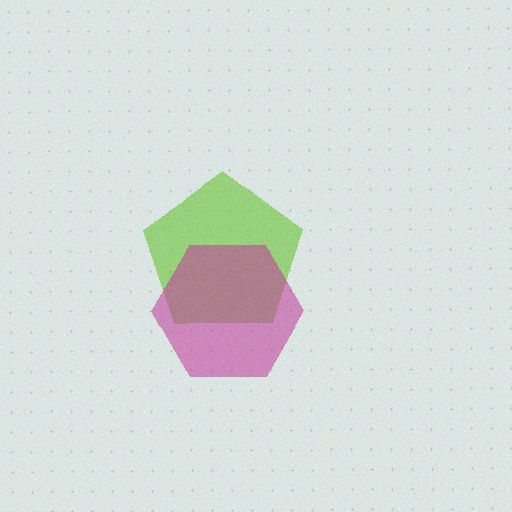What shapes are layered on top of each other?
The layered shapes are: a lime pentagon, a magenta hexagon.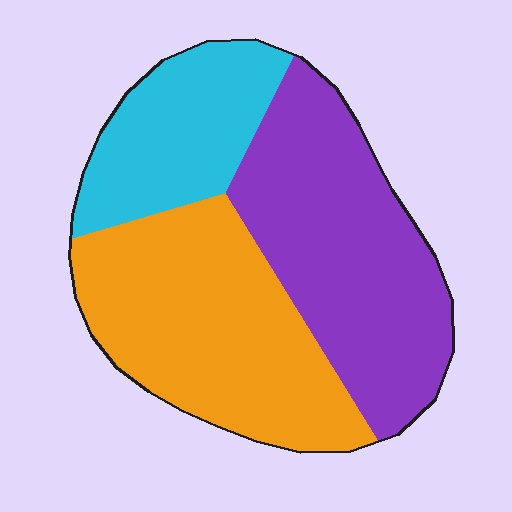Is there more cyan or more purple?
Purple.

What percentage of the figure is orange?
Orange takes up about two fifths (2/5) of the figure.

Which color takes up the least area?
Cyan, at roughly 20%.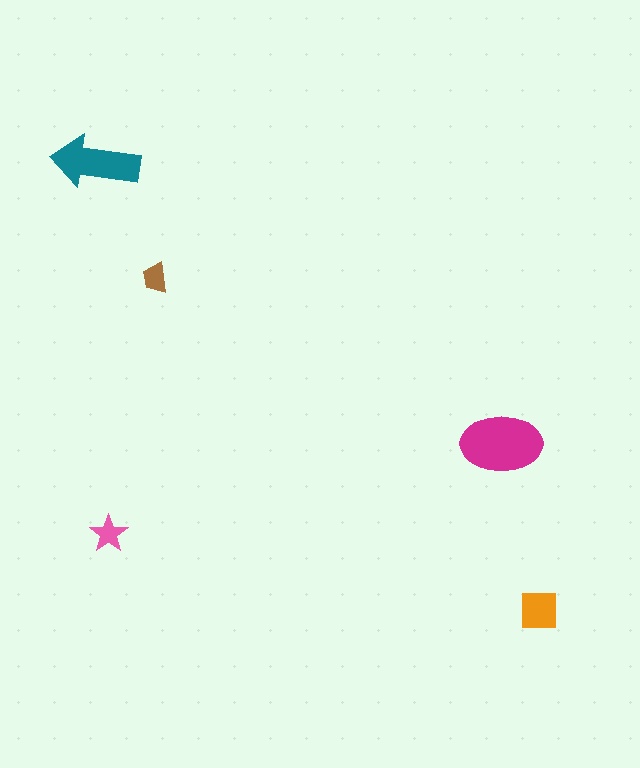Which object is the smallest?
The brown trapezoid.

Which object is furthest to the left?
The teal arrow is leftmost.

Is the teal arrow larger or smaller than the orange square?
Larger.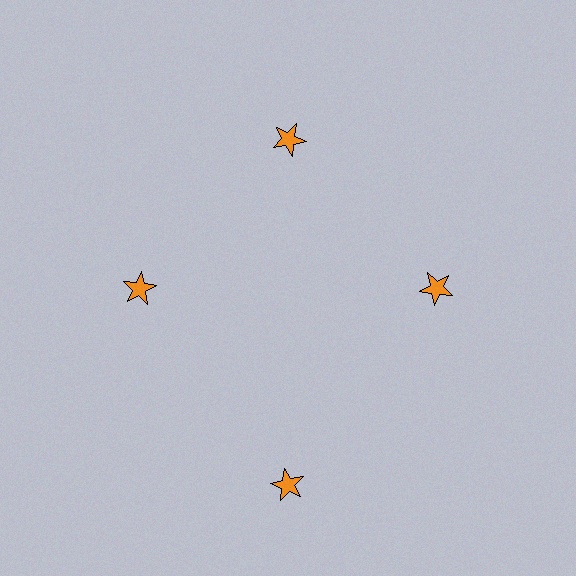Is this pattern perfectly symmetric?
No. The 4 orange stars are arranged in a ring, but one element near the 6 o'clock position is pushed outward from the center, breaking the 4-fold rotational symmetry.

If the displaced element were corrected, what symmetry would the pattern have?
It would have 4-fold rotational symmetry — the pattern would map onto itself every 90 degrees.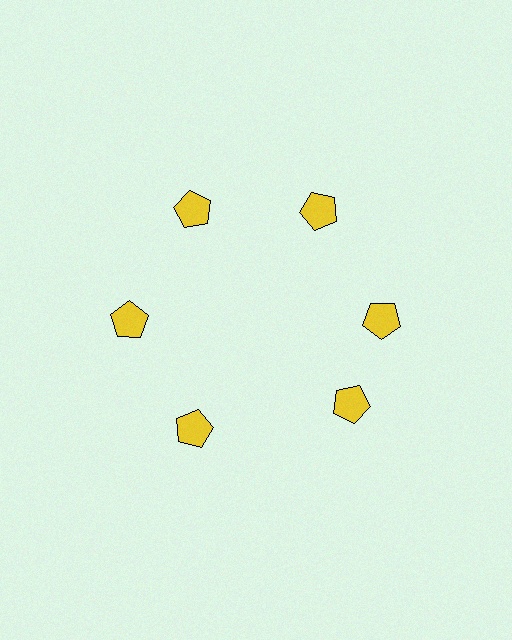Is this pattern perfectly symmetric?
No. The 6 yellow pentagons are arranged in a ring, but one element near the 5 o'clock position is rotated out of alignment along the ring, breaking the 6-fold rotational symmetry.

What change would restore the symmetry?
The symmetry would be restored by rotating it back into even spacing with its neighbors so that all 6 pentagons sit at equal angles and equal distance from the center.